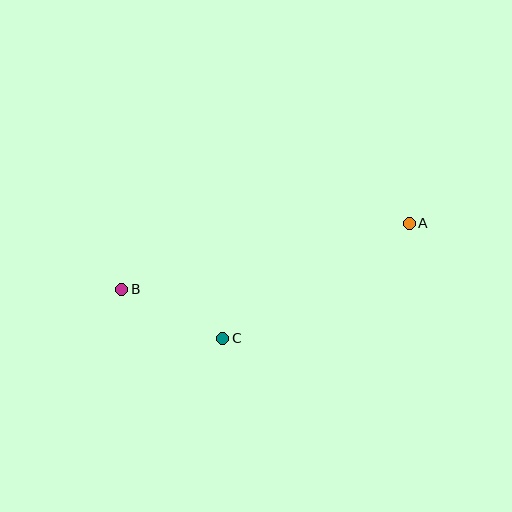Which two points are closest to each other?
Points B and C are closest to each other.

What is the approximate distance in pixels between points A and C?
The distance between A and C is approximately 219 pixels.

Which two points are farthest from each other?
Points A and B are farthest from each other.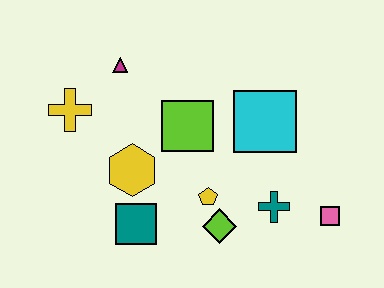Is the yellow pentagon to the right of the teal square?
Yes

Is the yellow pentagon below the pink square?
No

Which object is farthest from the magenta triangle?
The pink square is farthest from the magenta triangle.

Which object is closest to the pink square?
The teal cross is closest to the pink square.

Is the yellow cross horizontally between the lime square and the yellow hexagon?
No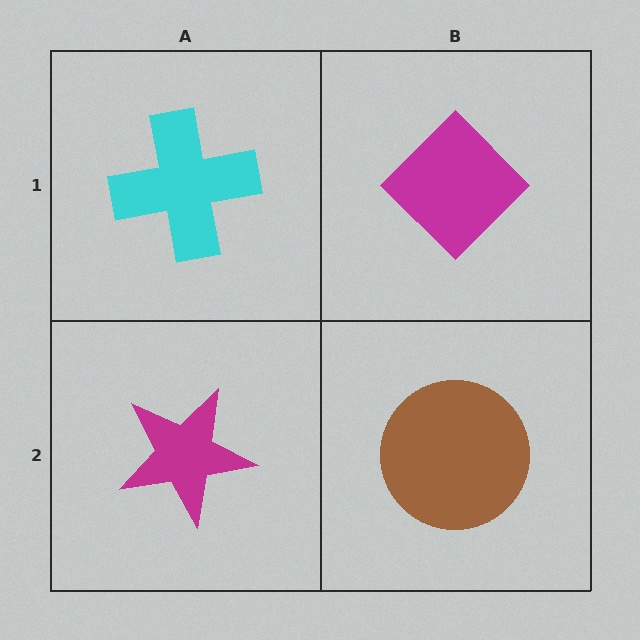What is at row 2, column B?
A brown circle.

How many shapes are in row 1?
2 shapes.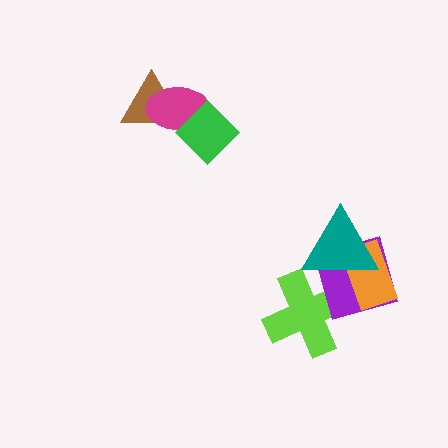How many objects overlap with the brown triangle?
1 object overlaps with the brown triangle.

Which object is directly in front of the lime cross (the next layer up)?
The purple diamond is directly in front of the lime cross.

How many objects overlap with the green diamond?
1 object overlaps with the green diamond.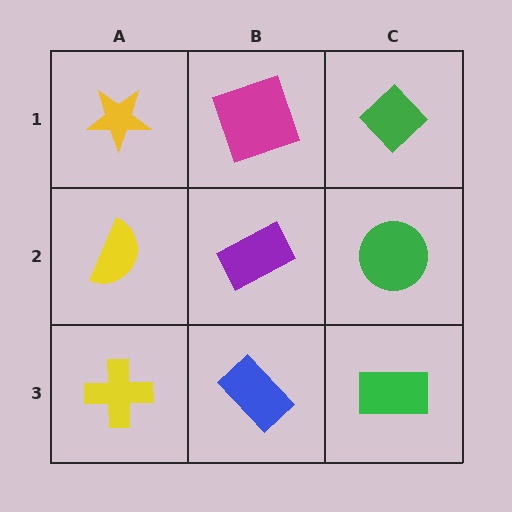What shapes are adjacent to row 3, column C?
A green circle (row 2, column C), a blue rectangle (row 3, column B).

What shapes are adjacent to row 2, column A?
A yellow star (row 1, column A), a yellow cross (row 3, column A), a purple rectangle (row 2, column B).